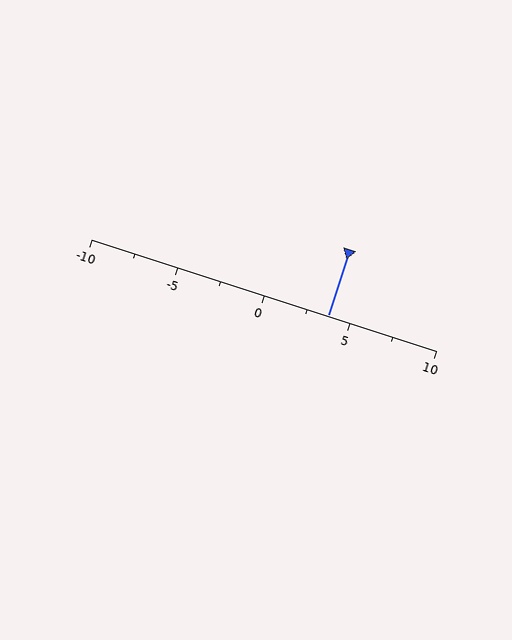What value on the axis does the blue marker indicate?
The marker indicates approximately 3.8.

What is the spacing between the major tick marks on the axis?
The major ticks are spaced 5 apart.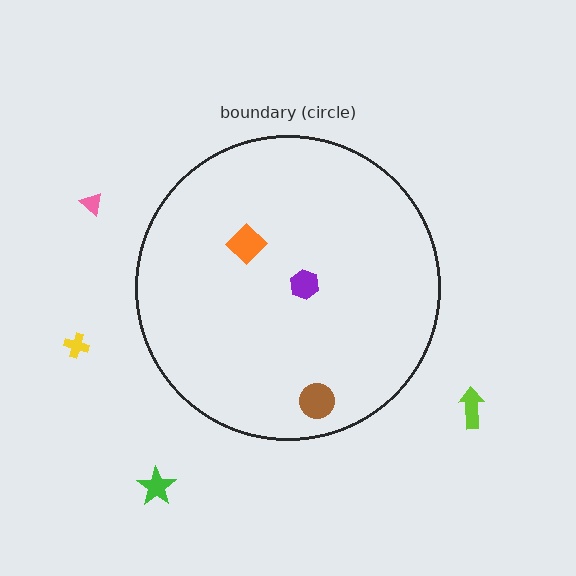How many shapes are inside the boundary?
3 inside, 4 outside.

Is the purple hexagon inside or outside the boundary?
Inside.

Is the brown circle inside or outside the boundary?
Inside.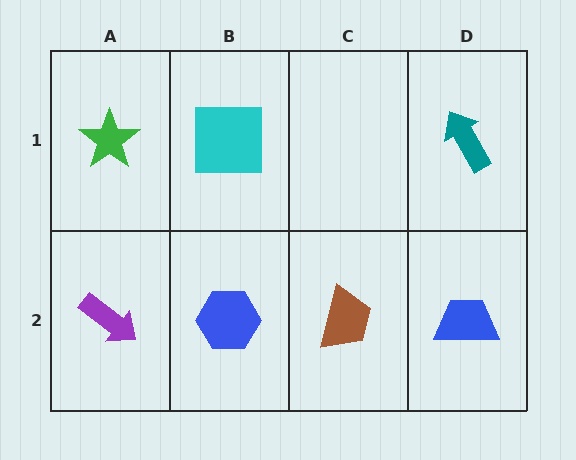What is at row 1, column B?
A cyan square.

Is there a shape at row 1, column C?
No, that cell is empty.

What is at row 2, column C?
A brown trapezoid.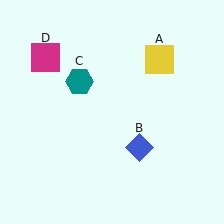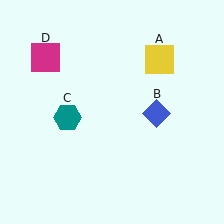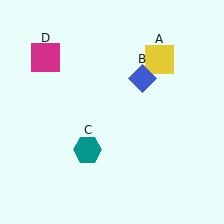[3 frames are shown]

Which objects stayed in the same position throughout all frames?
Yellow square (object A) and magenta square (object D) remained stationary.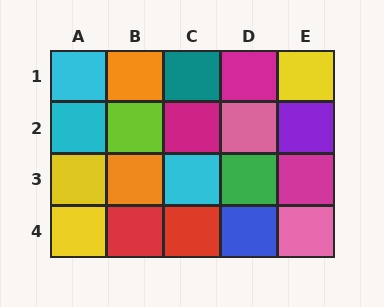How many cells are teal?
1 cell is teal.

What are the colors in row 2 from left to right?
Cyan, lime, magenta, pink, purple.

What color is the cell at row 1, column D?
Magenta.